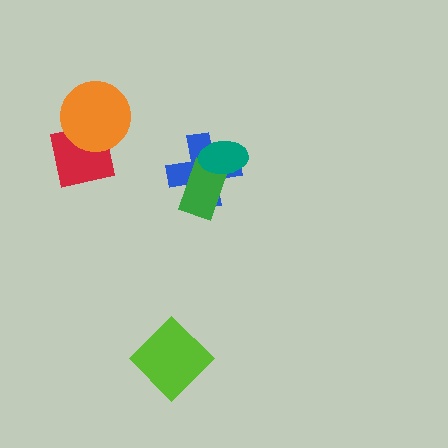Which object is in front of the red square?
The orange circle is in front of the red square.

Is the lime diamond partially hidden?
No, no other shape covers it.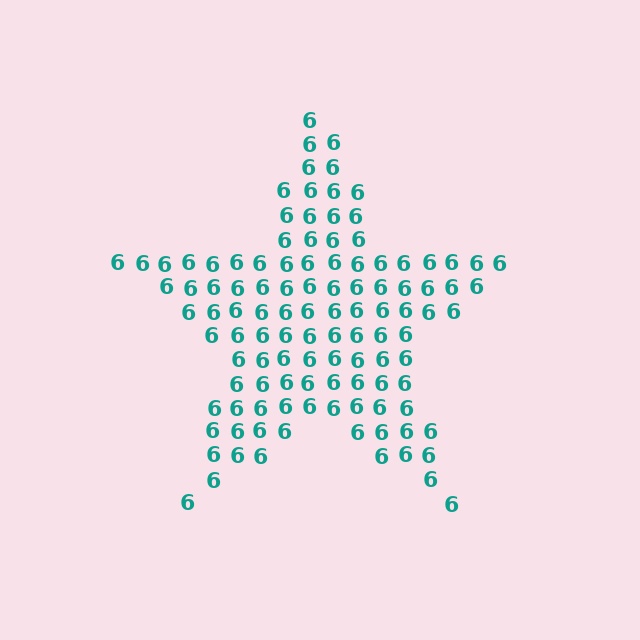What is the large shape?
The large shape is a star.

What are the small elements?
The small elements are digit 6's.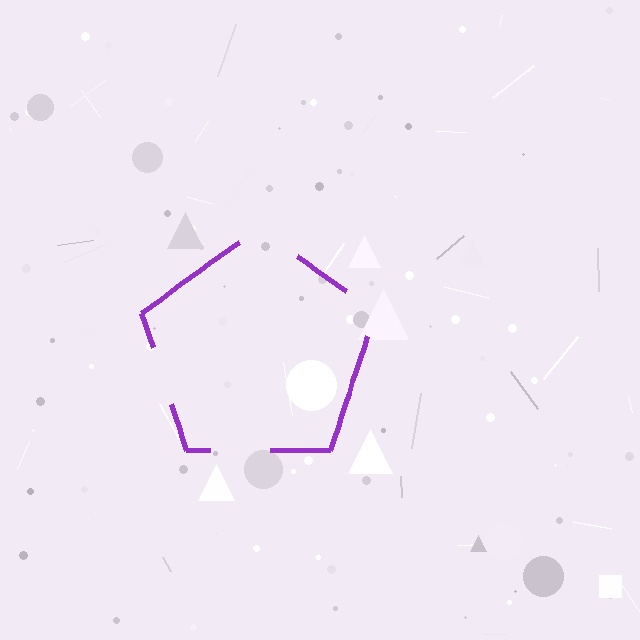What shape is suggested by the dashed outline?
The dashed outline suggests a pentagon.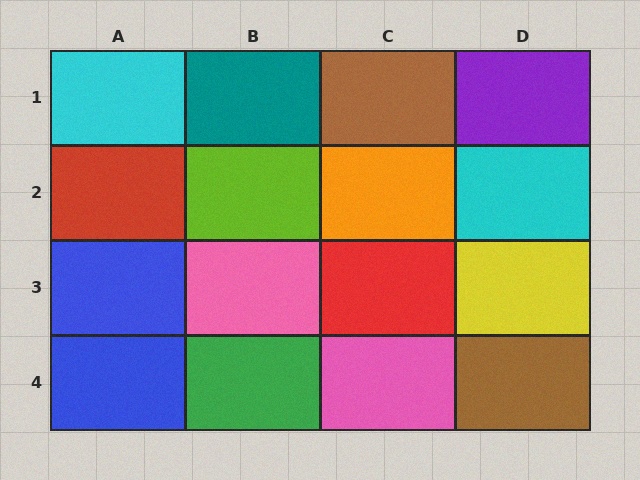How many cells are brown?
2 cells are brown.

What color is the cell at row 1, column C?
Brown.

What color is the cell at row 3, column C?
Red.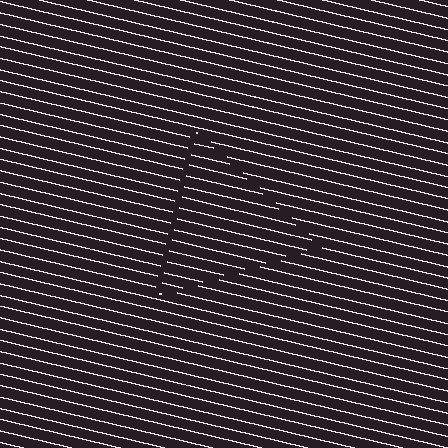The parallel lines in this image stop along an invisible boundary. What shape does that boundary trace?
An illusory triangle. The interior of the shape contains the same grating, shifted by half a period — the contour is defined by the phase discontinuity where line-ends from the inner and outer gratings abut.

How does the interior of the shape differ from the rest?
The interior of the shape contains the same grating, shifted by half a period — the contour is defined by the phase discontinuity where line-ends from the inner and outer gratings abut.